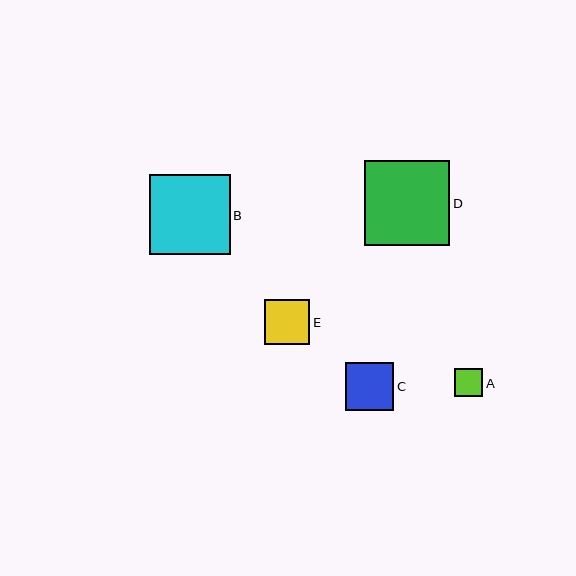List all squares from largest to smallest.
From largest to smallest: D, B, C, E, A.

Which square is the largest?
Square D is the largest with a size of approximately 85 pixels.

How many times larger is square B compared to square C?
Square B is approximately 1.7 times the size of square C.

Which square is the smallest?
Square A is the smallest with a size of approximately 28 pixels.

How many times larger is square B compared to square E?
Square B is approximately 1.8 times the size of square E.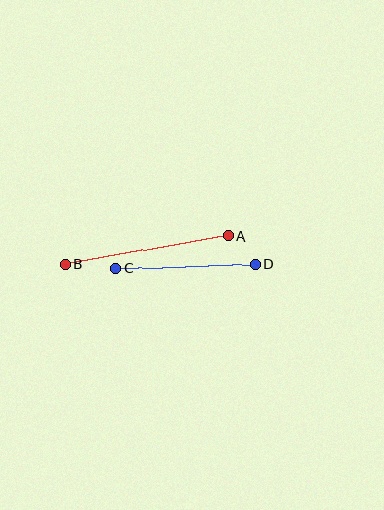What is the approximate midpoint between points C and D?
The midpoint is at approximately (185, 266) pixels.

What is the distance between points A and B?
The distance is approximately 166 pixels.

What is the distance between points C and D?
The distance is approximately 140 pixels.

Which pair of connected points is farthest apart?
Points A and B are farthest apart.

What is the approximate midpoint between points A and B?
The midpoint is at approximately (147, 250) pixels.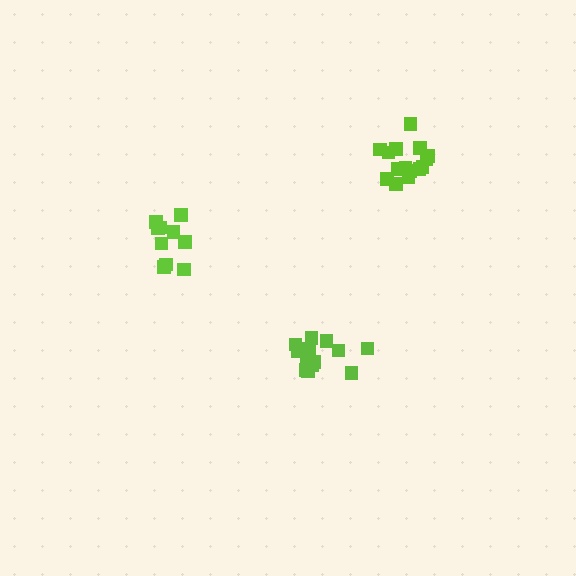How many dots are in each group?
Group 1: 15 dots, Group 2: 10 dots, Group 3: 14 dots (39 total).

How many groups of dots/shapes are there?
There are 3 groups.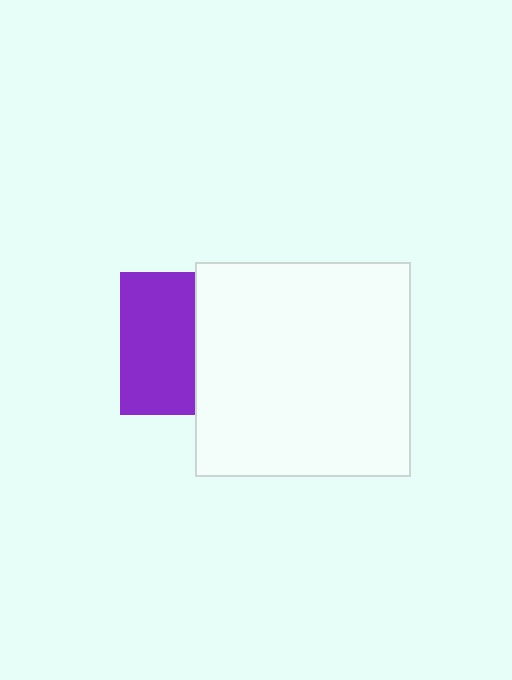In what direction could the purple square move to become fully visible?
The purple square could move left. That would shift it out from behind the white square entirely.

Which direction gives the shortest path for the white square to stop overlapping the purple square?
Moving right gives the shortest separation.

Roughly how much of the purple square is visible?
About half of it is visible (roughly 54%).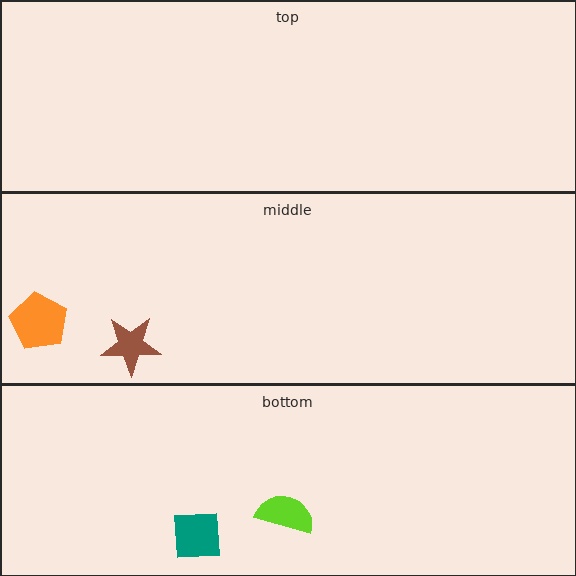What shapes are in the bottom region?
The lime semicircle, the teal square.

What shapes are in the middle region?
The brown star, the orange pentagon.